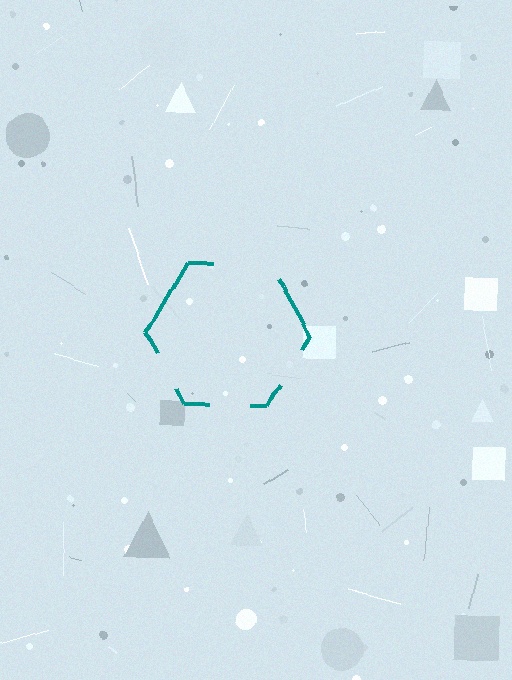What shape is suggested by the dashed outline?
The dashed outline suggests a hexagon.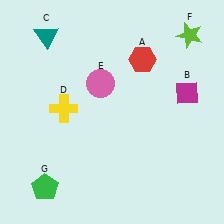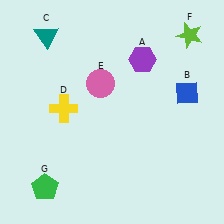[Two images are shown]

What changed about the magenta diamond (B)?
In Image 1, B is magenta. In Image 2, it changed to blue.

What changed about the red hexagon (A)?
In Image 1, A is red. In Image 2, it changed to purple.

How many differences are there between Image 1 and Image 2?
There are 2 differences between the two images.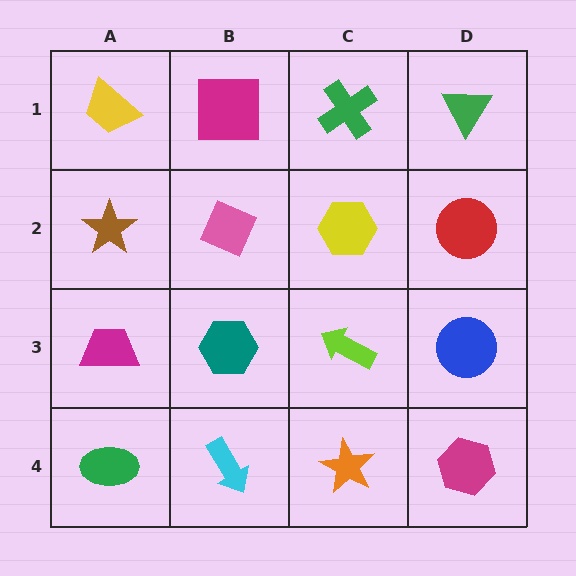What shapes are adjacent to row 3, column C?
A yellow hexagon (row 2, column C), an orange star (row 4, column C), a teal hexagon (row 3, column B), a blue circle (row 3, column D).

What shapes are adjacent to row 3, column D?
A red circle (row 2, column D), a magenta hexagon (row 4, column D), a lime arrow (row 3, column C).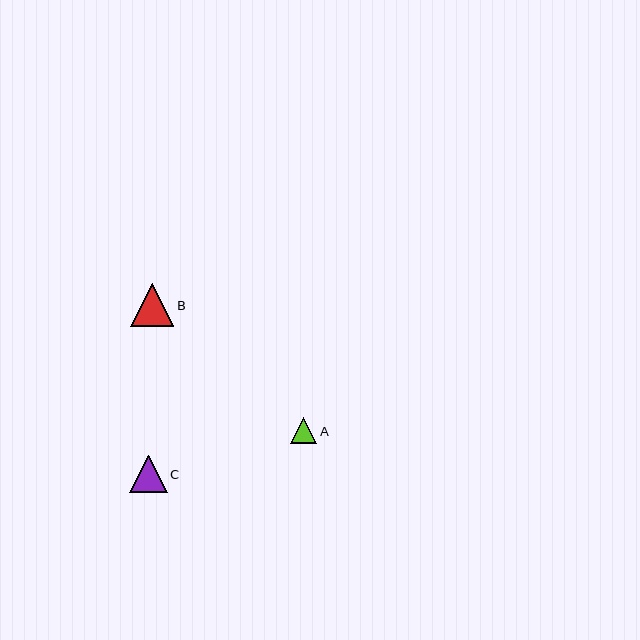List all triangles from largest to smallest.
From largest to smallest: B, C, A.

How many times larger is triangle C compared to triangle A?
Triangle C is approximately 1.4 times the size of triangle A.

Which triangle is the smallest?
Triangle A is the smallest with a size of approximately 26 pixels.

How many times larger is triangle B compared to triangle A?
Triangle B is approximately 1.7 times the size of triangle A.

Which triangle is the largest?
Triangle B is the largest with a size of approximately 43 pixels.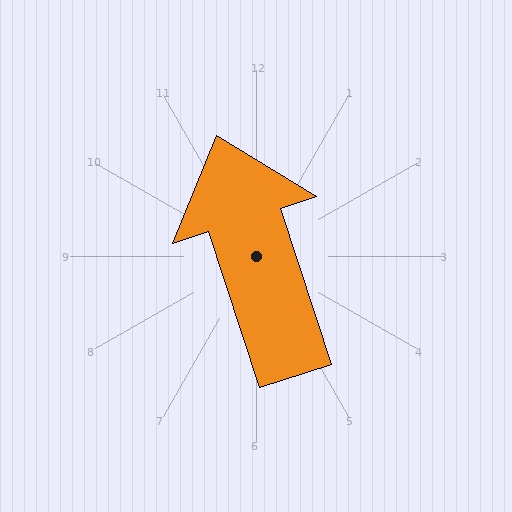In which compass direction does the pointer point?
North.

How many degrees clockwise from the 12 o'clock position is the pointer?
Approximately 342 degrees.